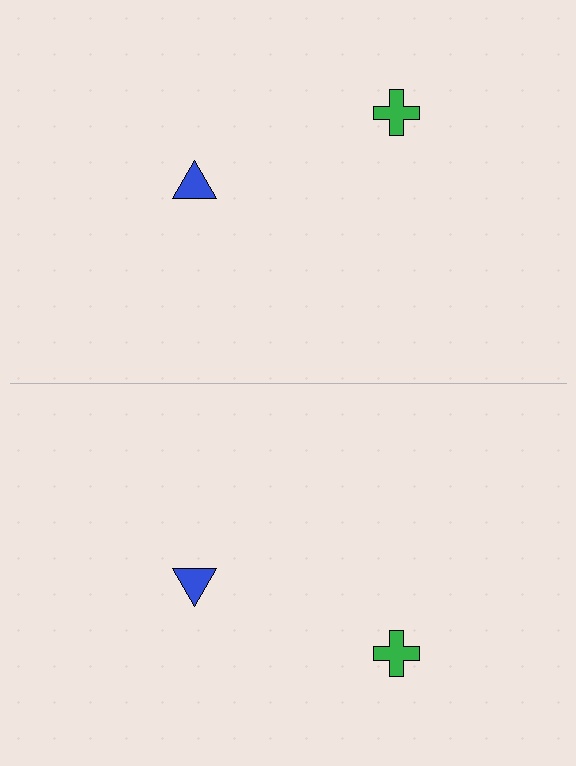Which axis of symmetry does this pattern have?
The pattern has a horizontal axis of symmetry running through the center of the image.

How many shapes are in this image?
There are 4 shapes in this image.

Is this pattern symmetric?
Yes, this pattern has bilateral (reflection) symmetry.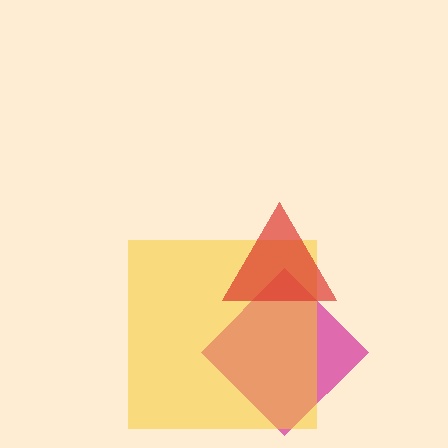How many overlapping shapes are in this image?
There are 3 overlapping shapes in the image.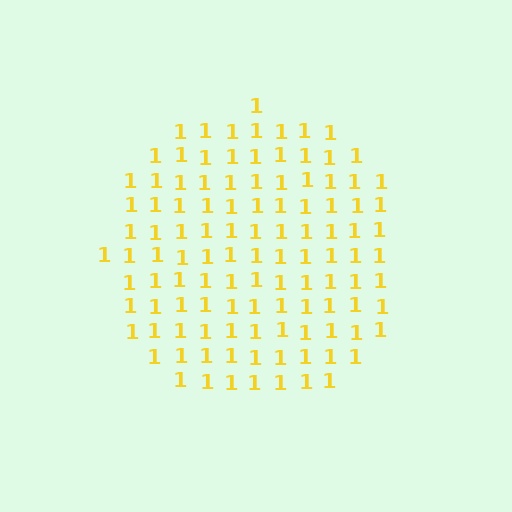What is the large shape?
The large shape is a circle.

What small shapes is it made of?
It is made of small digit 1's.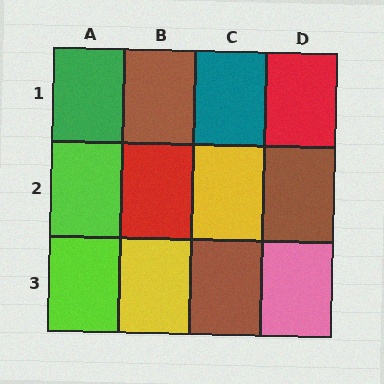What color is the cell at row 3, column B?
Yellow.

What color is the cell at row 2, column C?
Yellow.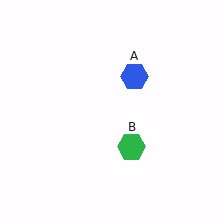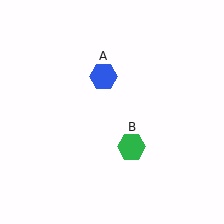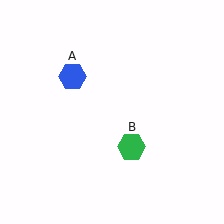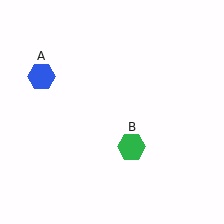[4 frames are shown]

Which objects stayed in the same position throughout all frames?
Green hexagon (object B) remained stationary.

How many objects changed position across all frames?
1 object changed position: blue hexagon (object A).